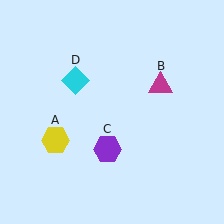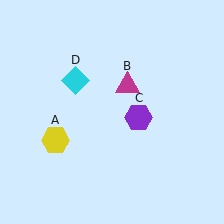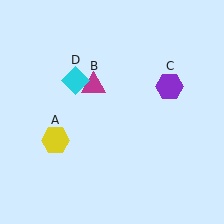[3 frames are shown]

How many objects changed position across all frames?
2 objects changed position: magenta triangle (object B), purple hexagon (object C).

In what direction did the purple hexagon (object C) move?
The purple hexagon (object C) moved up and to the right.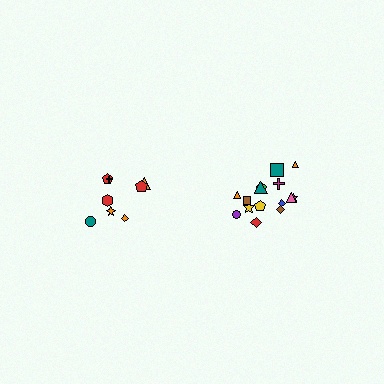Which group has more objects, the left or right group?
The right group.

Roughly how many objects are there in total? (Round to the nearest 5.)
Roughly 25 objects in total.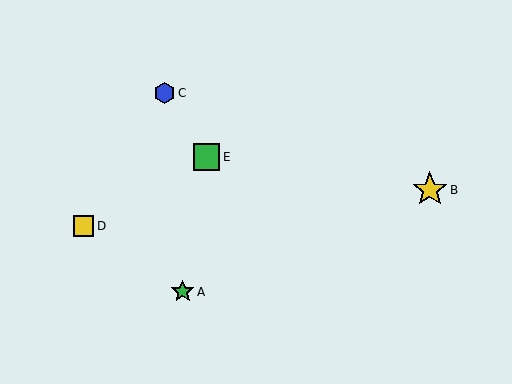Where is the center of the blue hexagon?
The center of the blue hexagon is at (164, 93).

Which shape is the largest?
The yellow star (labeled B) is the largest.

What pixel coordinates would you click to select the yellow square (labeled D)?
Click at (84, 226) to select the yellow square D.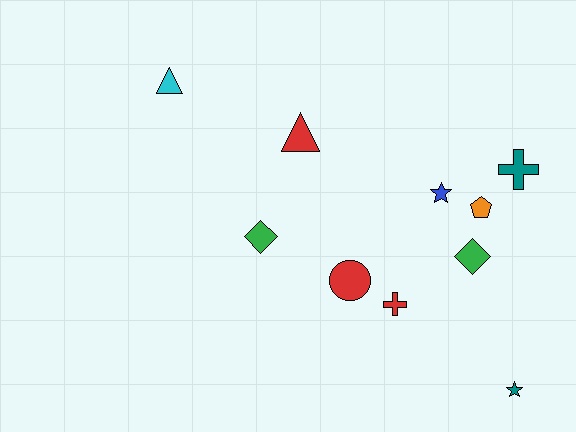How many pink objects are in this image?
There are no pink objects.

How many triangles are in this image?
There are 2 triangles.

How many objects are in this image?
There are 10 objects.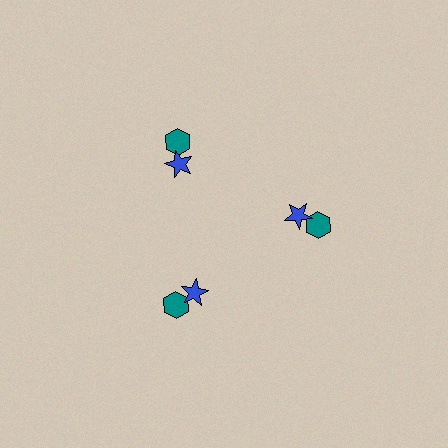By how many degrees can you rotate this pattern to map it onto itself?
The pattern maps onto itself every 120 degrees of rotation.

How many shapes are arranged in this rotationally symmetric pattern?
There are 6 shapes, arranged in 3 groups of 2.